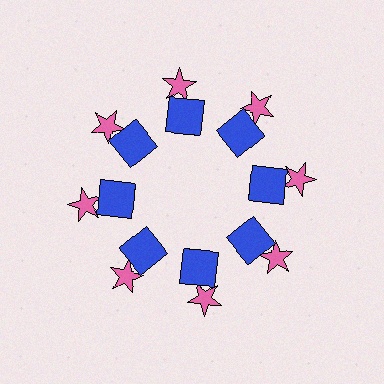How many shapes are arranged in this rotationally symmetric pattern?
There are 16 shapes, arranged in 8 groups of 2.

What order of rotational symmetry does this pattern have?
This pattern has 8-fold rotational symmetry.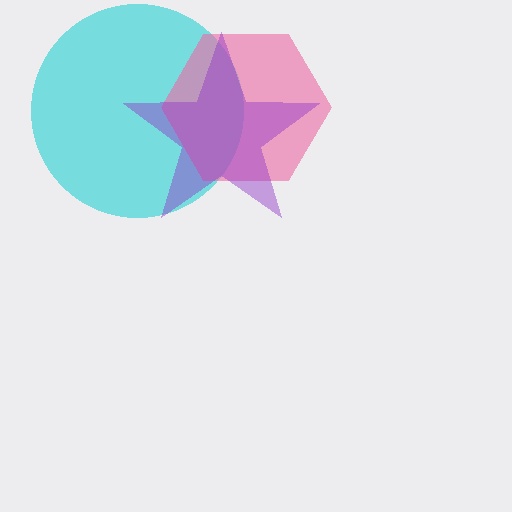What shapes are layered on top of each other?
The layered shapes are: a cyan circle, a pink hexagon, a purple star.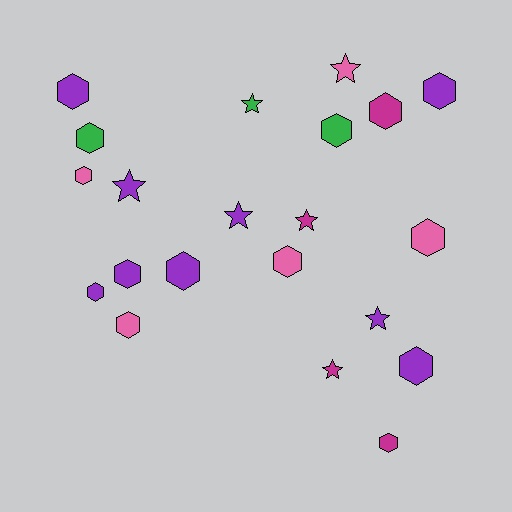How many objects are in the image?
There are 21 objects.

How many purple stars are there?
There are 3 purple stars.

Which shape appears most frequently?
Hexagon, with 14 objects.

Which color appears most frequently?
Purple, with 9 objects.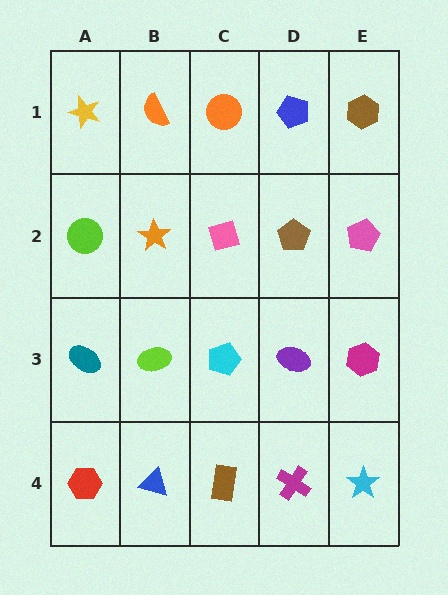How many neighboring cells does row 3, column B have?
4.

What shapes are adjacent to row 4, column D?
A purple ellipse (row 3, column D), a brown rectangle (row 4, column C), a cyan star (row 4, column E).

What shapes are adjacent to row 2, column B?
An orange semicircle (row 1, column B), a lime ellipse (row 3, column B), a lime circle (row 2, column A), a pink diamond (row 2, column C).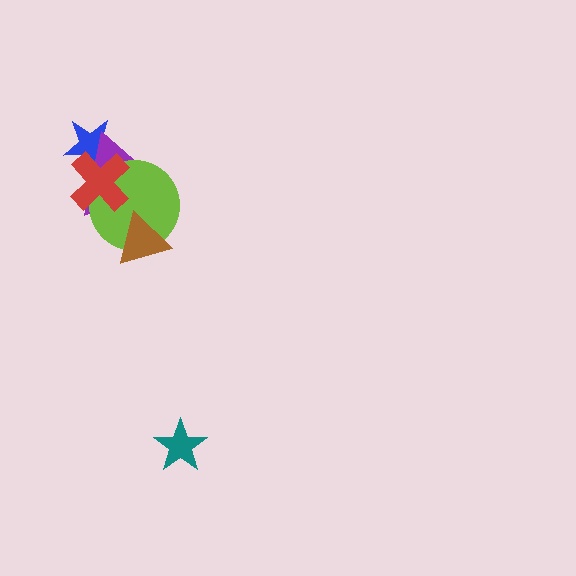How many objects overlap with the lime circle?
3 objects overlap with the lime circle.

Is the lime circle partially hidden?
Yes, it is partially covered by another shape.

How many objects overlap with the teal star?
0 objects overlap with the teal star.